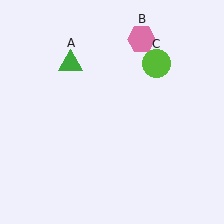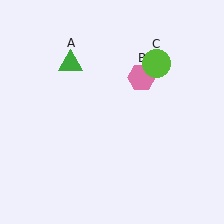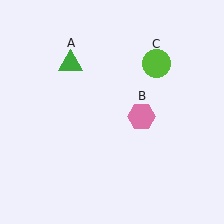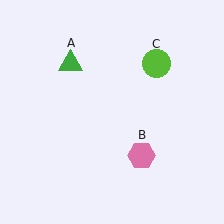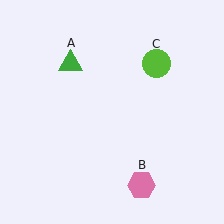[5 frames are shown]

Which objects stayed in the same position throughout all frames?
Green triangle (object A) and lime circle (object C) remained stationary.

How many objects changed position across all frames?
1 object changed position: pink hexagon (object B).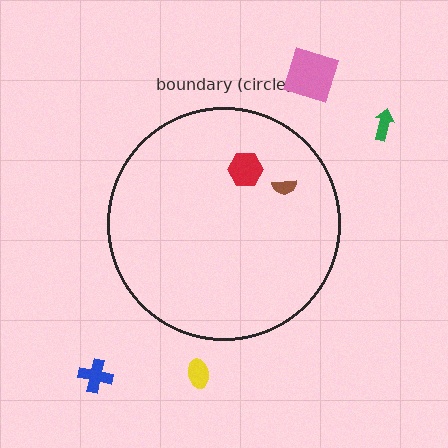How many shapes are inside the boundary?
2 inside, 4 outside.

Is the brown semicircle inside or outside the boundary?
Inside.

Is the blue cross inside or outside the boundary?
Outside.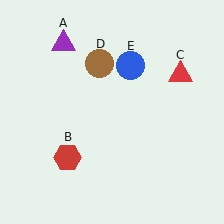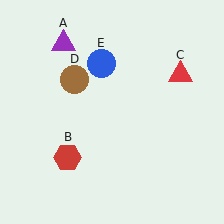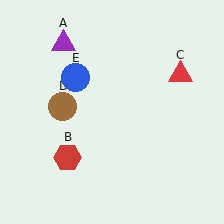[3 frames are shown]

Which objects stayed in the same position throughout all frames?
Purple triangle (object A) and red hexagon (object B) and red triangle (object C) remained stationary.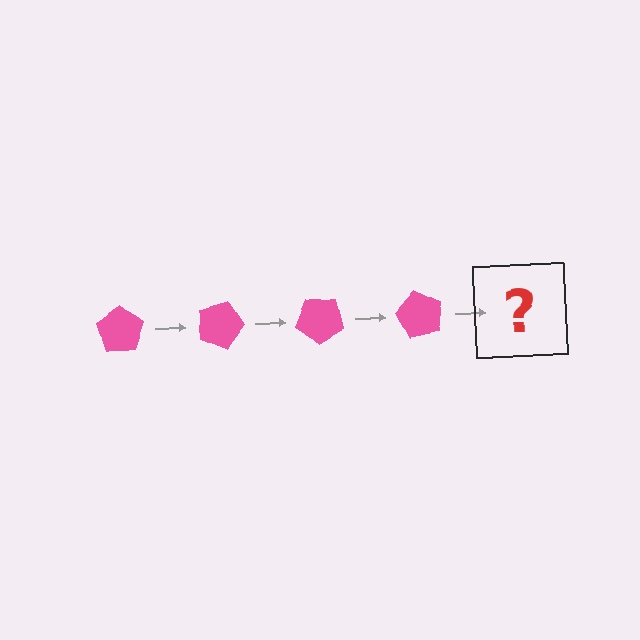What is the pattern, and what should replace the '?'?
The pattern is that the pentagon rotates 20 degrees each step. The '?' should be a pink pentagon rotated 80 degrees.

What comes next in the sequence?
The next element should be a pink pentagon rotated 80 degrees.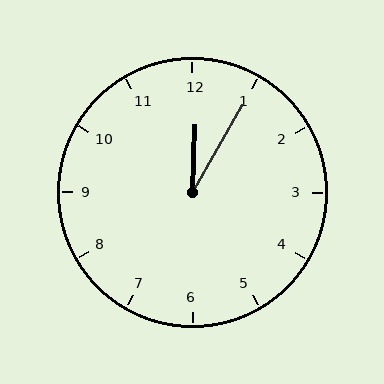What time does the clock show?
12:05.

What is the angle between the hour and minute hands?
Approximately 28 degrees.